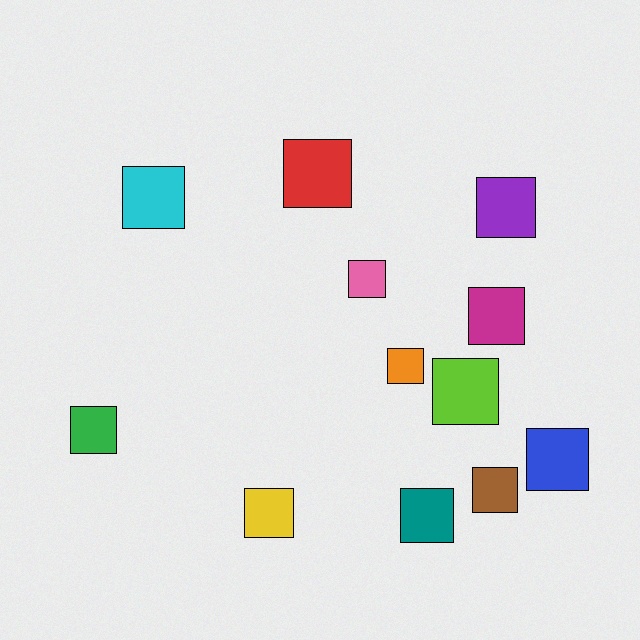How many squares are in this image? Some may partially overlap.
There are 12 squares.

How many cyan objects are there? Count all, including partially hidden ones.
There is 1 cyan object.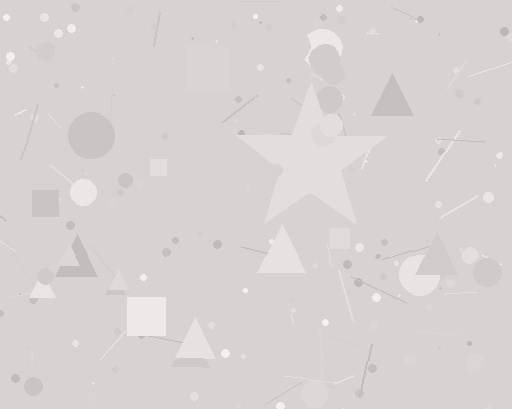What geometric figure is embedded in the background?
A star is embedded in the background.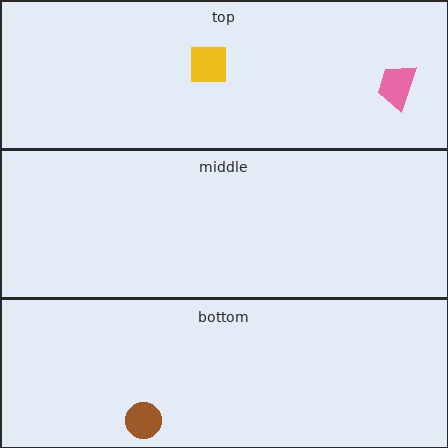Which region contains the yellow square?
The top region.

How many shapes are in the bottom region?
1.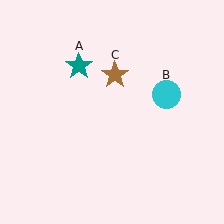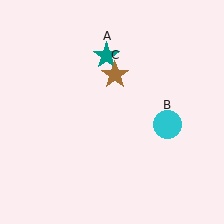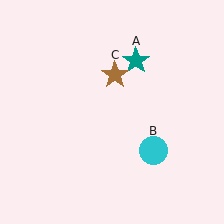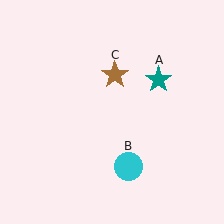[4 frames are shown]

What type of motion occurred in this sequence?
The teal star (object A), cyan circle (object B) rotated clockwise around the center of the scene.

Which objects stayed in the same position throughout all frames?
Brown star (object C) remained stationary.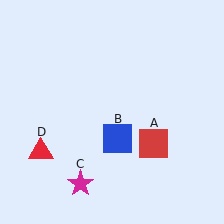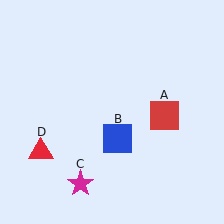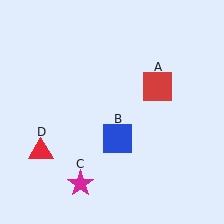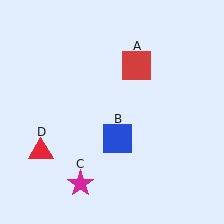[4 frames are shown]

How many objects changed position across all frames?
1 object changed position: red square (object A).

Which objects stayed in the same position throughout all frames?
Blue square (object B) and magenta star (object C) and red triangle (object D) remained stationary.